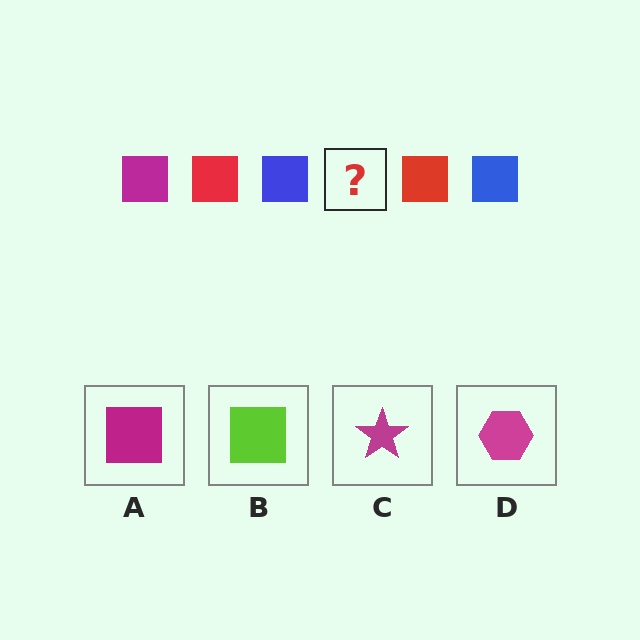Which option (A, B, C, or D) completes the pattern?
A.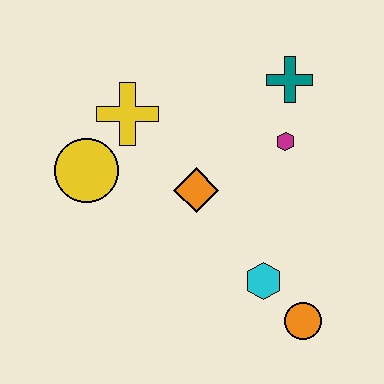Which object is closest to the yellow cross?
The yellow circle is closest to the yellow cross.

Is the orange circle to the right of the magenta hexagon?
Yes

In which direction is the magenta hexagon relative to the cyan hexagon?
The magenta hexagon is above the cyan hexagon.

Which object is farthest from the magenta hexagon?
The yellow circle is farthest from the magenta hexagon.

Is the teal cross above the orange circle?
Yes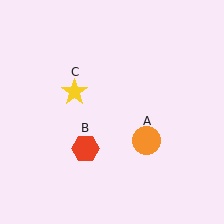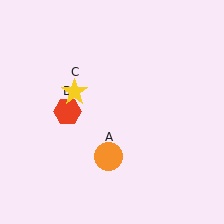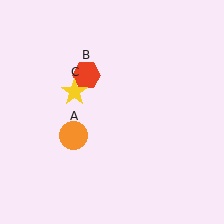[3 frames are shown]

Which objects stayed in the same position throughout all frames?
Yellow star (object C) remained stationary.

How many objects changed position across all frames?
2 objects changed position: orange circle (object A), red hexagon (object B).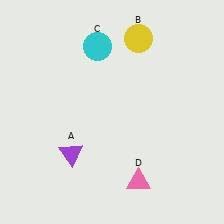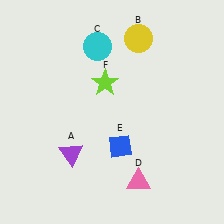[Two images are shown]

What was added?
A blue diamond (E), a lime star (F) were added in Image 2.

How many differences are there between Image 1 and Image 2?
There are 2 differences between the two images.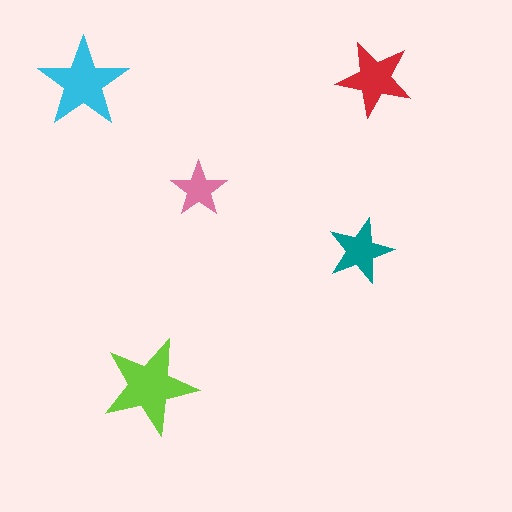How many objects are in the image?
There are 5 objects in the image.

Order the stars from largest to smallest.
the lime one, the cyan one, the red one, the teal one, the pink one.